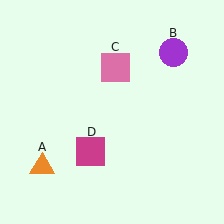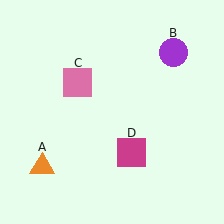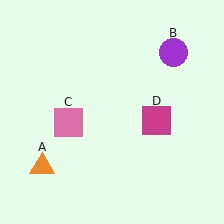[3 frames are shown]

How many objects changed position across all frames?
2 objects changed position: pink square (object C), magenta square (object D).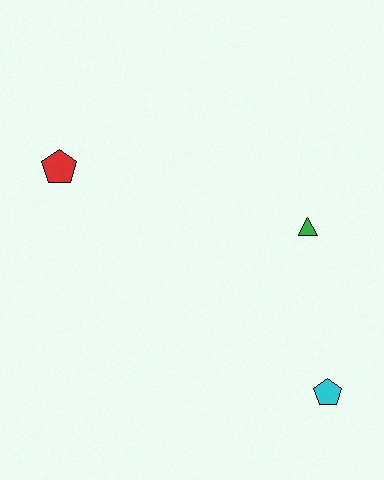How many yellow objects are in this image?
There are no yellow objects.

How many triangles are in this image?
There is 1 triangle.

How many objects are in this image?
There are 3 objects.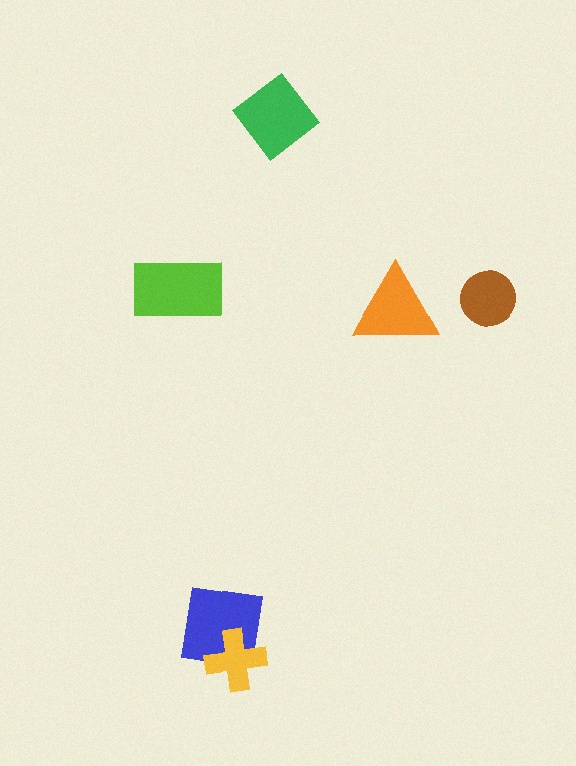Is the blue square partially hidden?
Yes, it is partially covered by another shape.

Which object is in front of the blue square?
The yellow cross is in front of the blue square.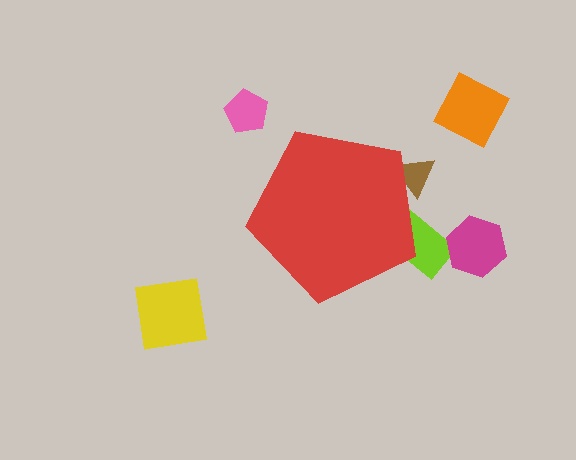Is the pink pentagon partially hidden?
No, the pink pentagon is fully visible.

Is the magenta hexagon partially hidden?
No, the magenta hexagon is fully visible.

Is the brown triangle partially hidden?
Yes, the brown triangle is partially hidden behind the red pentagon.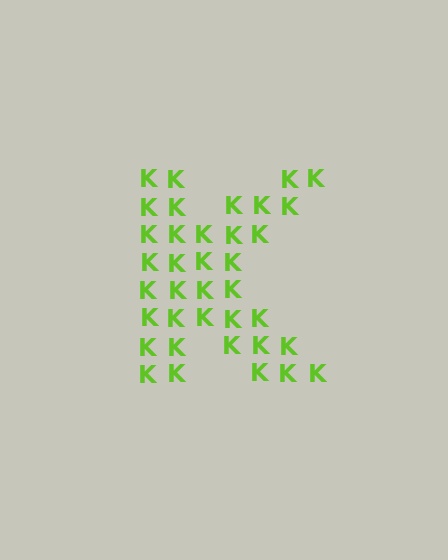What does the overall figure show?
The overall figure shows the letter K.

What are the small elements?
The small elements are letter K's.